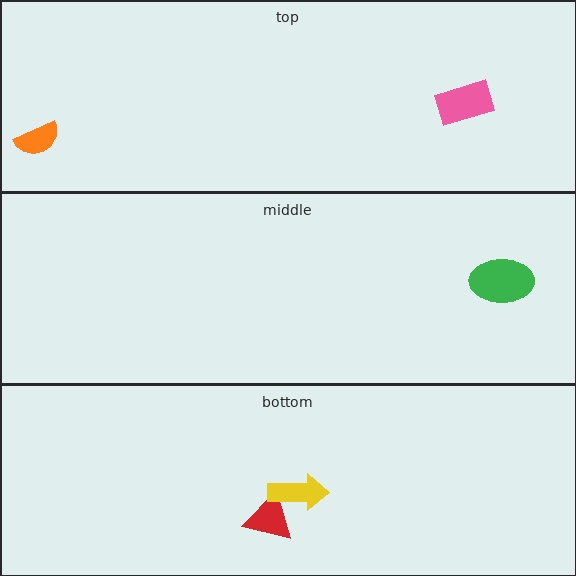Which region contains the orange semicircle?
The top region.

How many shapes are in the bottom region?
2.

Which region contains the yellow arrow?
The bottom region.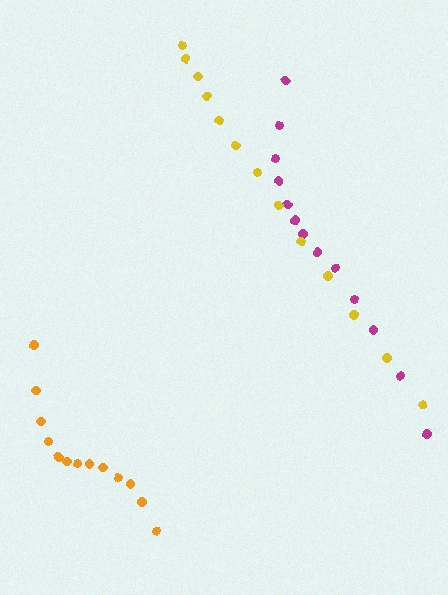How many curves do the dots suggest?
There are 3 distinct paths.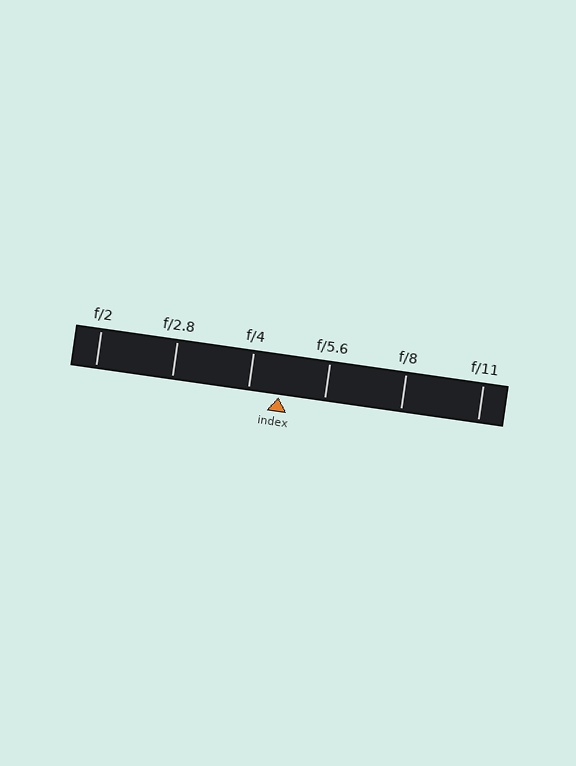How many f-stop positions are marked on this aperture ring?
There are 6 f-stop positions marked.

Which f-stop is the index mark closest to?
The index mark is closest to f/4.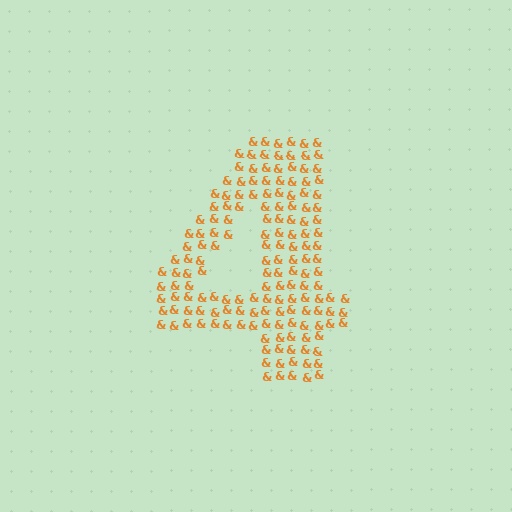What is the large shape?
The large shape is the digit 4.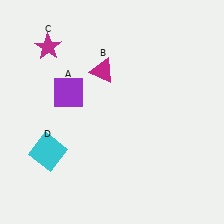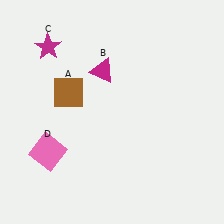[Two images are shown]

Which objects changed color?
A changed from purple to brown. D changed from cyan to pink.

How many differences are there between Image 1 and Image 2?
There are 2 differences between the two images.